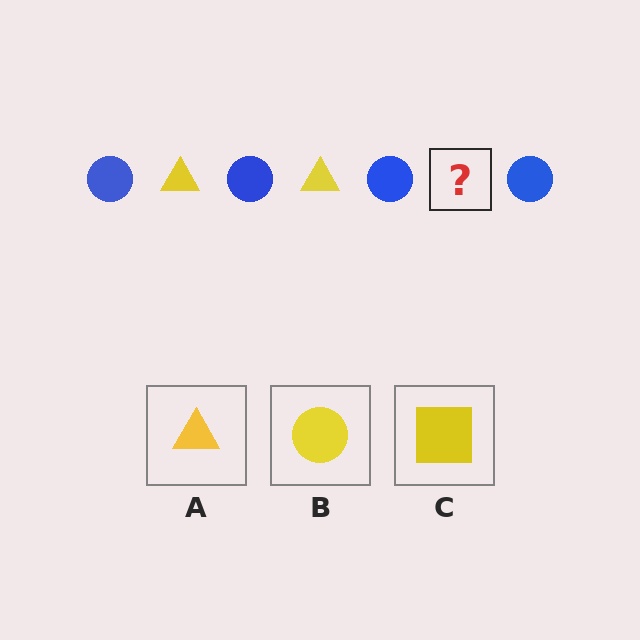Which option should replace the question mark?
Option A.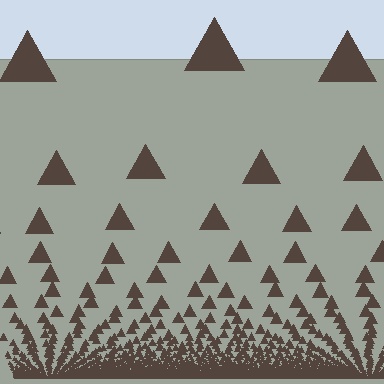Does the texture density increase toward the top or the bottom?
Density increases toward the bottom.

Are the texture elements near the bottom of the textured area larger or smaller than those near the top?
Smaller. The gradient is inverted — elements near the bottom are smaller and denser.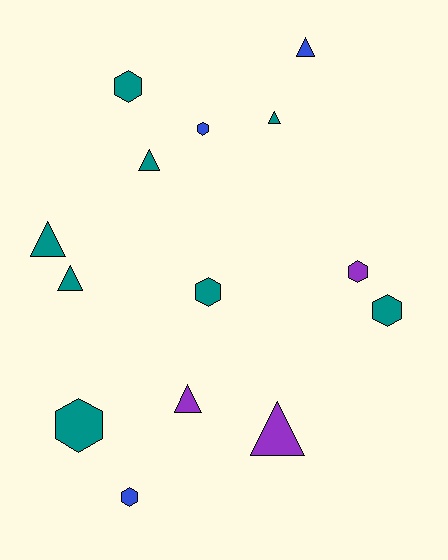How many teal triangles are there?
There are 4 teal triangles.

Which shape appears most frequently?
Hexagon, with 7 objects.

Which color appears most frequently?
Teal, with 8 objects.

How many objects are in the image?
There are 14 objects.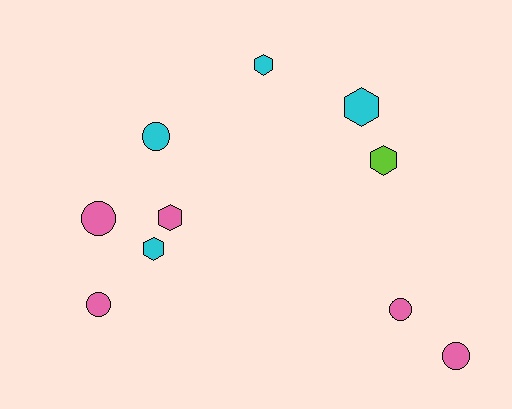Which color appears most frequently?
Pink, with 5 objects.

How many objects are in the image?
There are 10 objects.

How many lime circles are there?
There are no lime circles.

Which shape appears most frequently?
Circle, with 5 objects.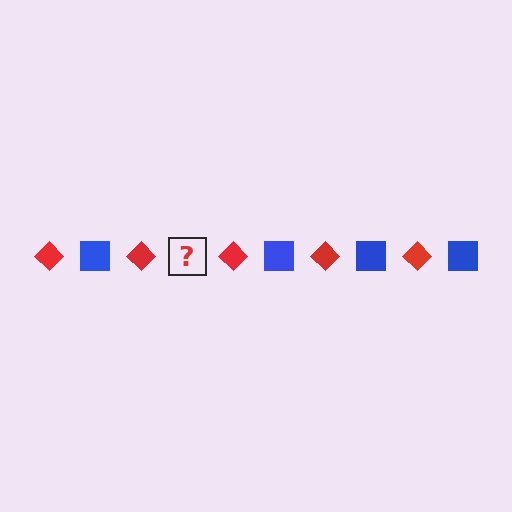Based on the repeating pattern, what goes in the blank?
The blank should be a blue square.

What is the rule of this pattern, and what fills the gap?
The rule is that the pattern alternates between red diamond and blue square. The gap should be filled with a blue square.